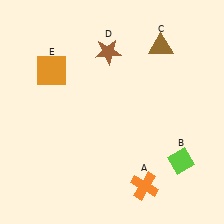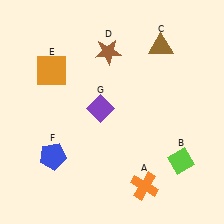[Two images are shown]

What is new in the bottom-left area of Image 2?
A blue pentagon (F) was added in the bottom-left area of Image 2.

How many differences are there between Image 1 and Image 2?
There are 2 differences between the two images.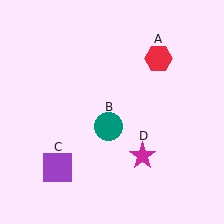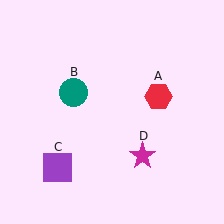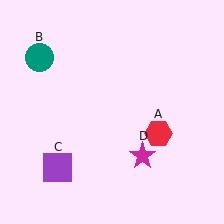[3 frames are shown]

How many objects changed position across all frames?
2 objects changed position: red hexagon (object A), teal circle (object B).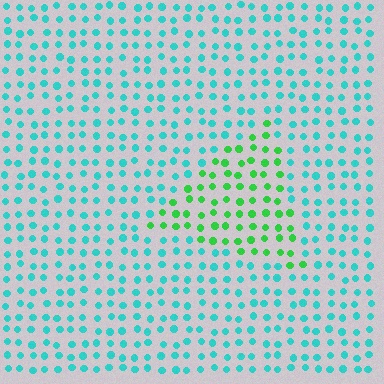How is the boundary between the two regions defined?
The boundary is defined purely by a slight shift in hue (about 50 degrees). Spacing, size, and orientation are identical on both sides.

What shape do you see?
I see a triangle.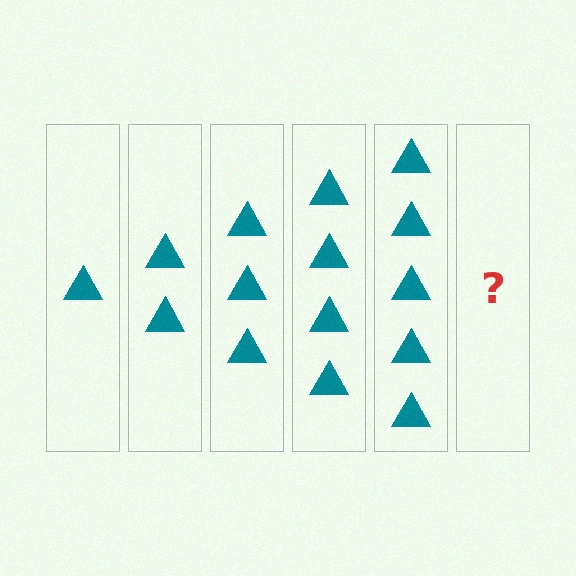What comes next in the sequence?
The next element should be 6 triangles.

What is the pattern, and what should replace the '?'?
The pattern is that each step adds one more triangle. The '?' should be 6 triangles.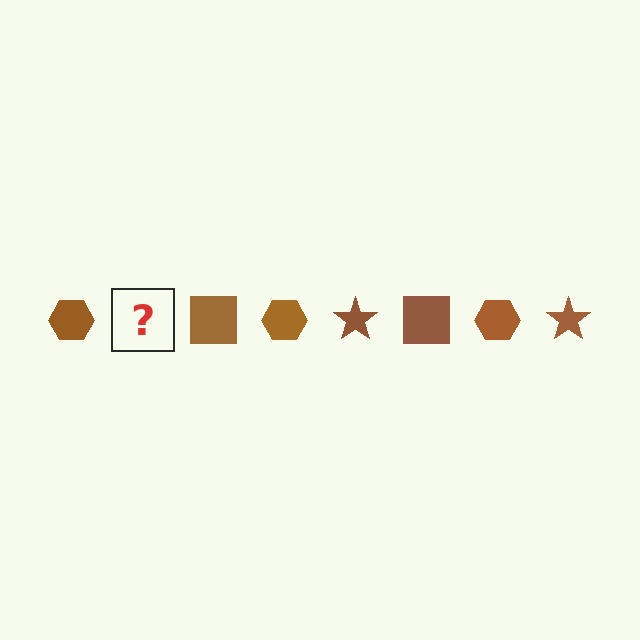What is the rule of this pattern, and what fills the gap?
The rule is that the pattern cycles through hexagon, star, square shapes in brown. The gap should be filled with a brown star.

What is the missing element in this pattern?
The missing element is a brown star.